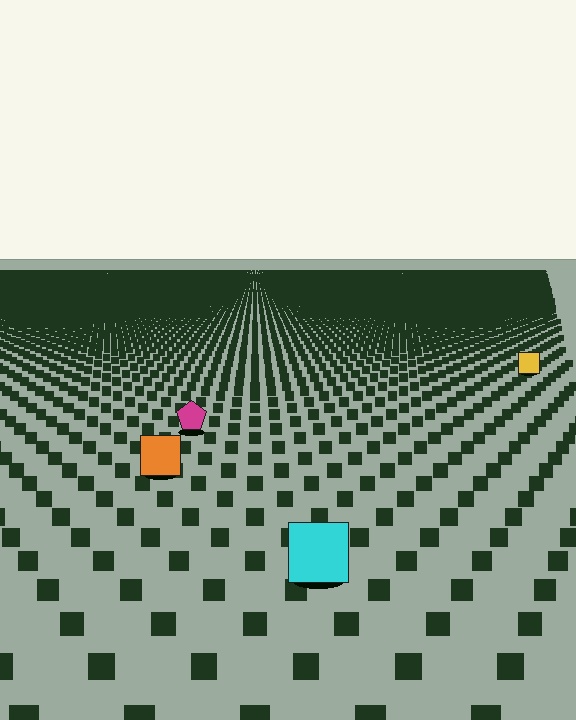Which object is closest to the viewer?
The cyan square is closest. The texture marks near it are larger and more spread out.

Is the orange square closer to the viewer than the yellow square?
Yes. The orange square is closer — you can tell from the texture gradient: the ground texture is coarser near it.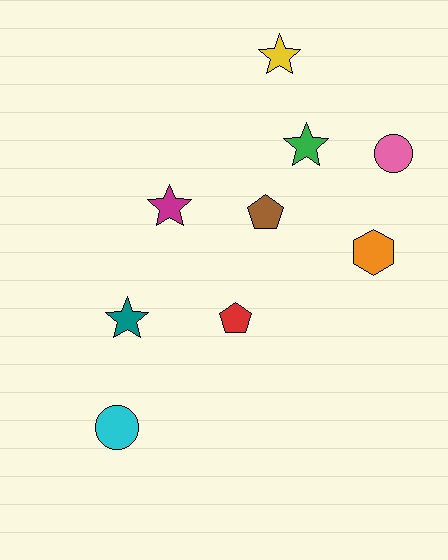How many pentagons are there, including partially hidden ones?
There are 2 pentagons.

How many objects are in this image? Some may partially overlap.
There are 9 objects.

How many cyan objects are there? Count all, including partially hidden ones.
There is 1 cyan object.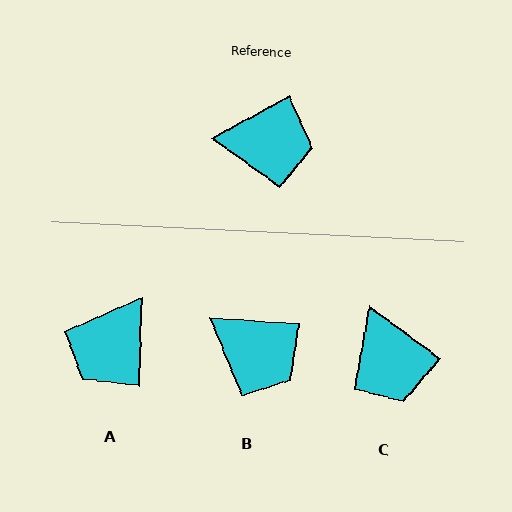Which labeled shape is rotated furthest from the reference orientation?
A, about 121 degrees away.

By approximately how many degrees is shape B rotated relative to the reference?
Approximately 33 degrees clockwise.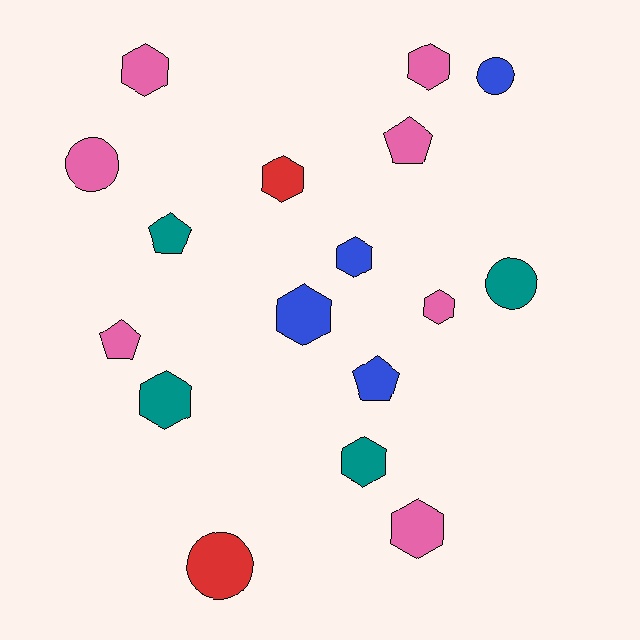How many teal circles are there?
There is 1 teal circle.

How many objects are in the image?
There are 17 objects.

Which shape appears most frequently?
Hexagon, with 9 objects.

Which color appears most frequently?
Pink, with 7 objects.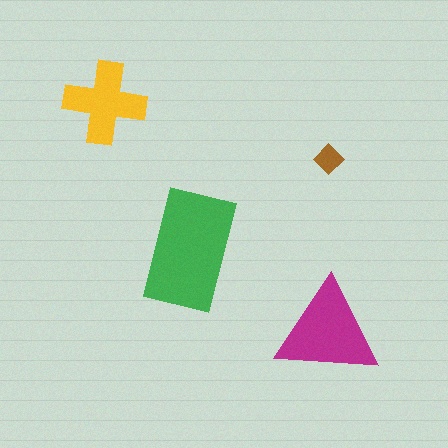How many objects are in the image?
There are 4 objects in the image.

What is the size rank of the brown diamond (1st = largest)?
4th.